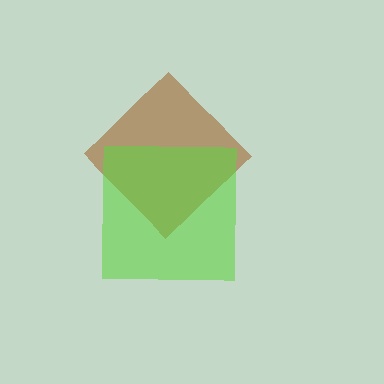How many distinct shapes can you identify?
There are 2 distinct shapes: a brown diamond, a lime square.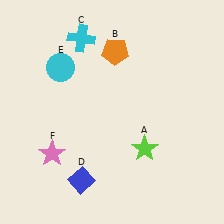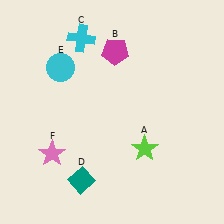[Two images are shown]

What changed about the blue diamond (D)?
In Image 1, D is blue. In Image 2, it changed to teal.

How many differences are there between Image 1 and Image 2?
There are 2 differences between the two images.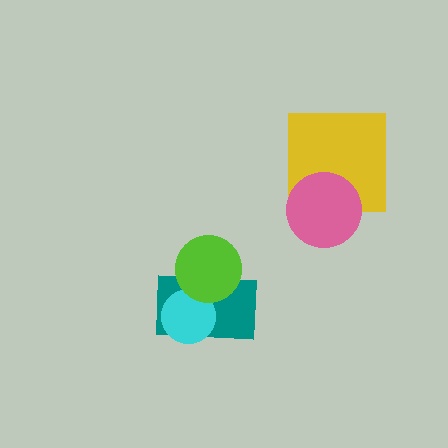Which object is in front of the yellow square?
The pink circle is in front of the yellow square.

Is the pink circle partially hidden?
No, no other shape covers it.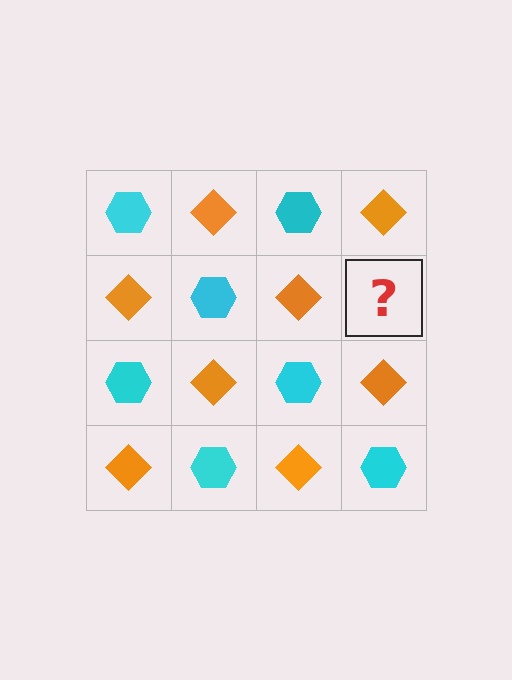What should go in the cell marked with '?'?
The missing cell should contain a cyan hexagon.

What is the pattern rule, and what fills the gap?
The rule is that it alternates cyan hexagon and orange diamond in a checkerboard pattern. The gap should be filled with a cyan hexagon.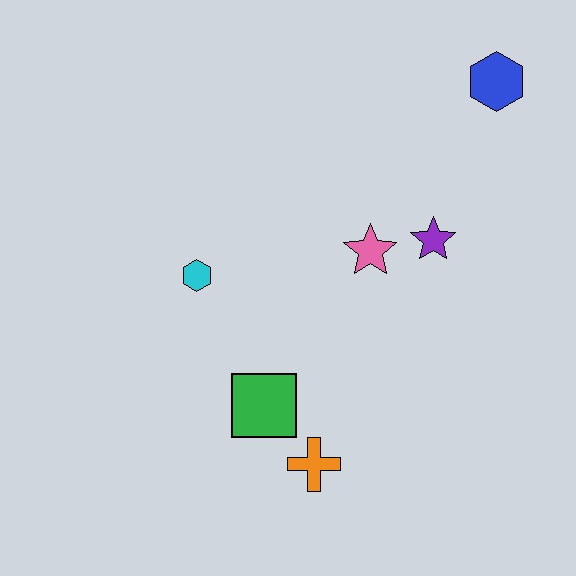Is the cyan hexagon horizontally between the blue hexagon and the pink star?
No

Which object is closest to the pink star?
The purple star is closest to the pink star.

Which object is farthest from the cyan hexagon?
The blue hexagon is farthest from the cyan hexagon.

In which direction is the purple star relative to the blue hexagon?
The purple star is below the blue hexagon.